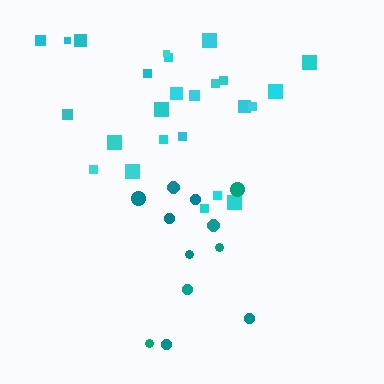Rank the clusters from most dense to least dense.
cyan, teal.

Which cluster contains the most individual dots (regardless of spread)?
Cyan (25).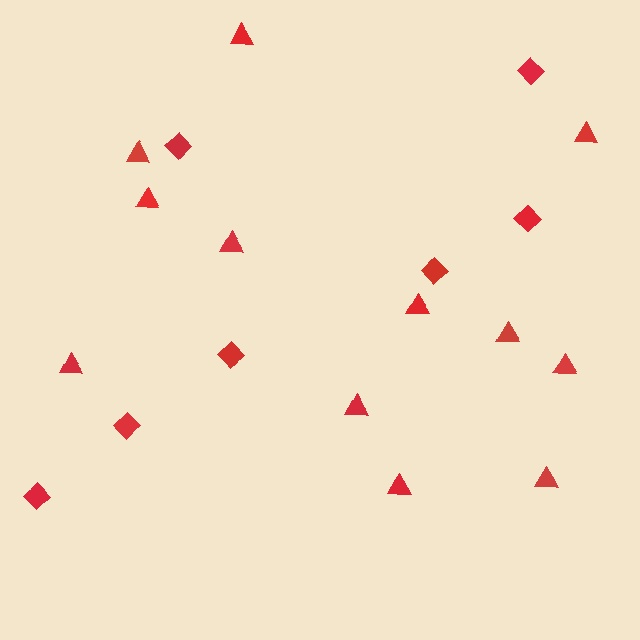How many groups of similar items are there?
There are 2 groups: one group of triangles (12) and one group of diamonds (7).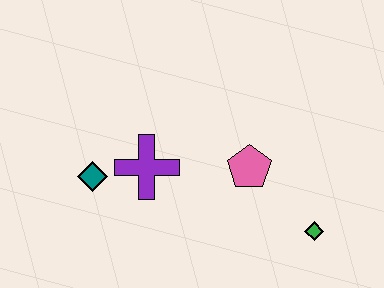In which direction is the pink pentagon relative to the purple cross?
The pink pentagon is to the right of the purple cross.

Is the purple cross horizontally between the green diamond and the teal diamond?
Yes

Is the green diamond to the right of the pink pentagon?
Yes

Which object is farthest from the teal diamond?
The green diamond is farthest from the teal diamond.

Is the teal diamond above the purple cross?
No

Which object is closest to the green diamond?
The pink pentagon is closest to the green diamond.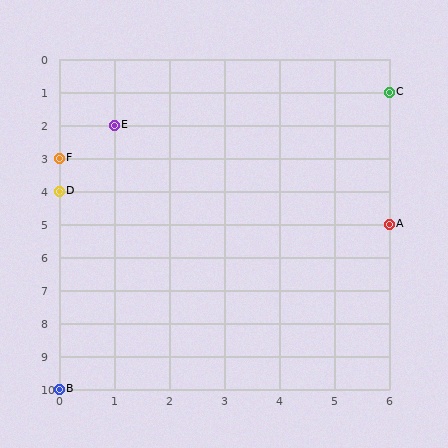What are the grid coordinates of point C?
Point C is at grid coordinates (6, 1).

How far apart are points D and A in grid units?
Points D and A are 6 columns and 1 row apart (about 6.1 grid units diagonally).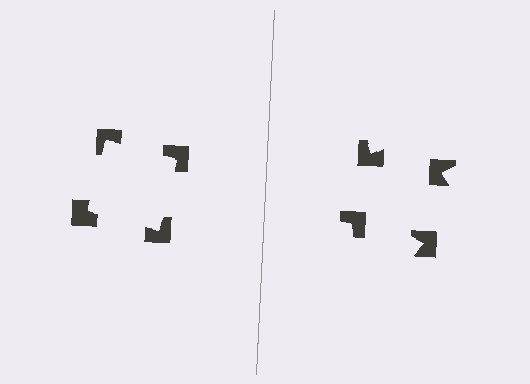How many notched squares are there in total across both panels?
8 — 4 on each side.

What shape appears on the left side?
An illusory square.